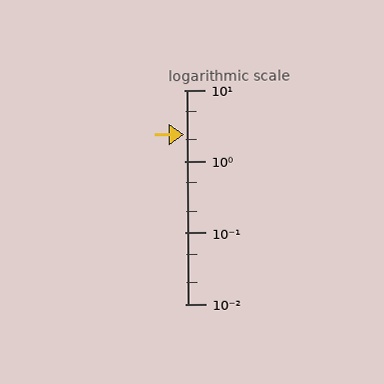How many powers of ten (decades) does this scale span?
The scale spans 3 decades, from 0.01 to 10.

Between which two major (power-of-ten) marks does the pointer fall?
The pointer is between 1 and 10.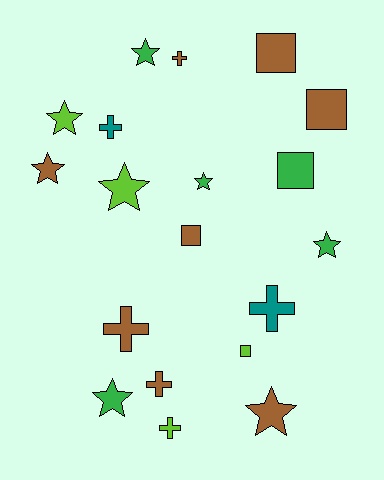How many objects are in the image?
There are 19 objects.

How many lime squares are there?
There is 1 lime square.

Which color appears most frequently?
Brown, with 8 objects.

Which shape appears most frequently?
Star, with 8 objects.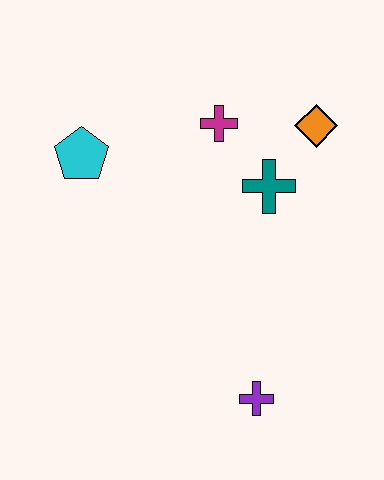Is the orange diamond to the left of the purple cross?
No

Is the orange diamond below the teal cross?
No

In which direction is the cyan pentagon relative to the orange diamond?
The cyan pentagon is to the left of the orange diamond.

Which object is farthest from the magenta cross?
The purple cross is farthest from the magenta cross.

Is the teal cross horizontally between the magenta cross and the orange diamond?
Yes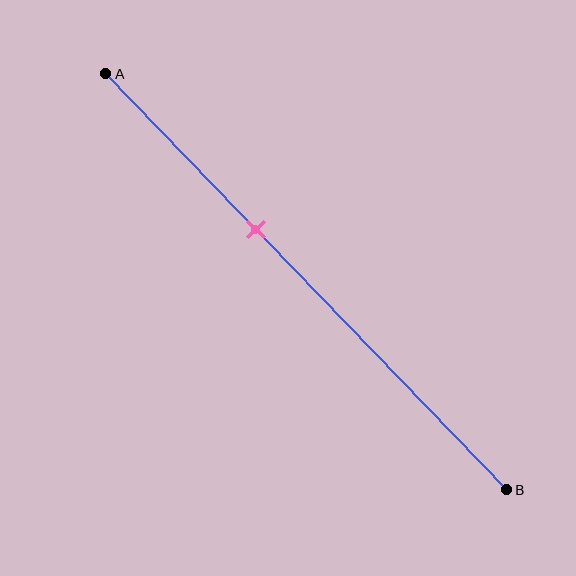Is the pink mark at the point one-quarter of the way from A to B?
No, the mark is at about 35% from A, not at the 25% one-quarter point.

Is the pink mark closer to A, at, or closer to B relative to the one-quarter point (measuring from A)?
The pink mark is closer to point B than the one-quarter point of segment AB.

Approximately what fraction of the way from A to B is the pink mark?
The pink mark is approximately 35% of the way from A to B.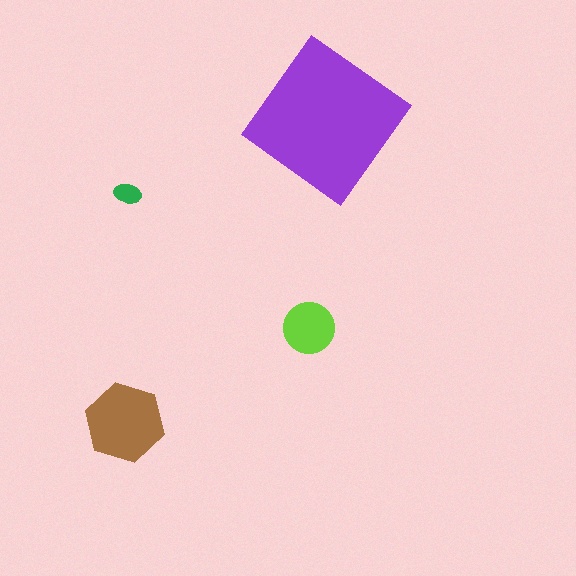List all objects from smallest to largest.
The green ellipse, the lime circle, the brown hexagon, the purple diamond.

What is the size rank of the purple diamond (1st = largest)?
1st.